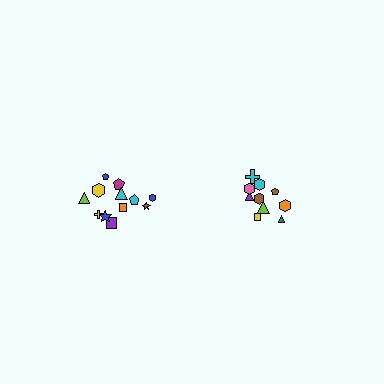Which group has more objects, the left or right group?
The left group.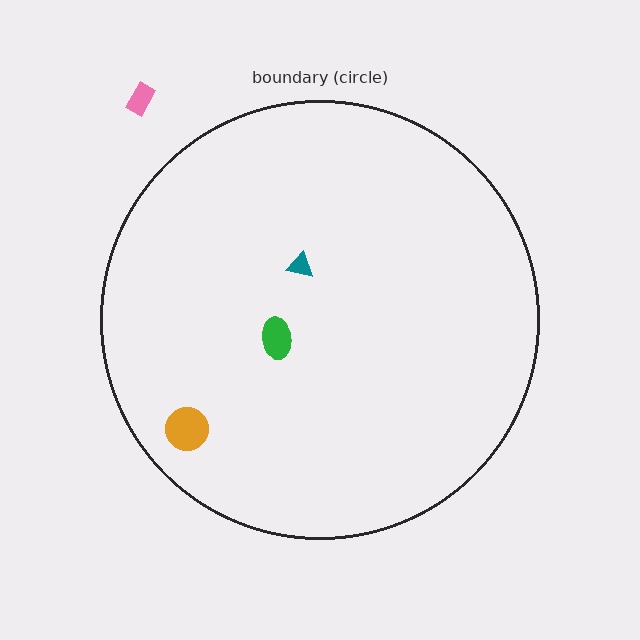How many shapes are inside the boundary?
3 inside, 1 outside.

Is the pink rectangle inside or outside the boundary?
Outside.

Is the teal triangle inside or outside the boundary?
Inside.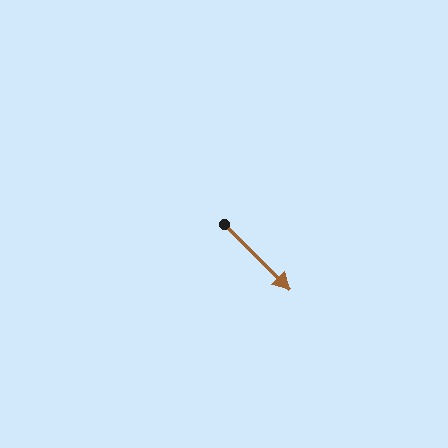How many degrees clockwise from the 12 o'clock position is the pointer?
Approximately 135 degrees.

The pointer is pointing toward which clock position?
Roughly 4 o'clock.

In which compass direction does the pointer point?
Southeast.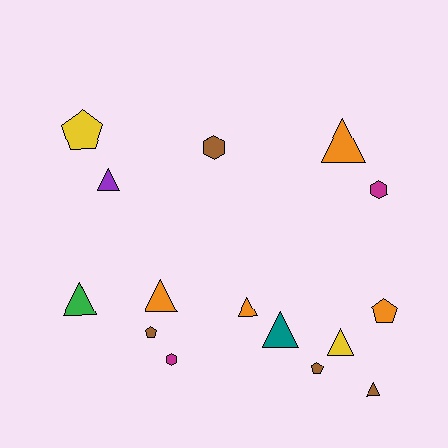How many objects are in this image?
There are 15 objects.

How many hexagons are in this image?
There are 3 hexagons.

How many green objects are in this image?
There is 1 green object.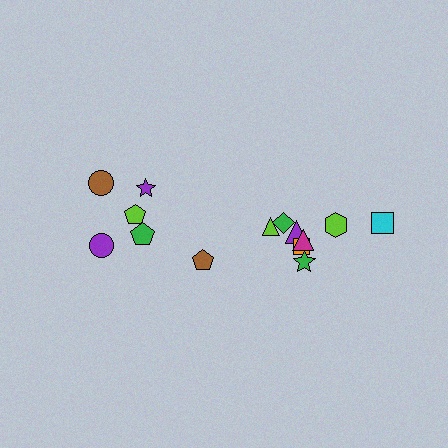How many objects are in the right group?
There are 8 objects.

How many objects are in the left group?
There are 6 objects.